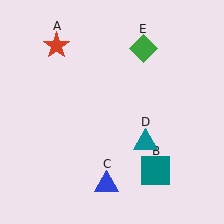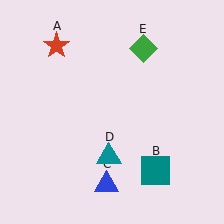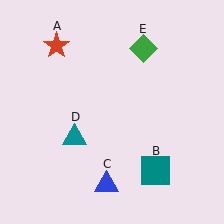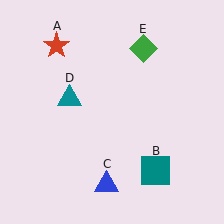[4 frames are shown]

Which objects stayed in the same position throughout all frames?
Red star (object A) and teal square (object B) and blue triangle (object C) and green diamond (object E) remained stationary.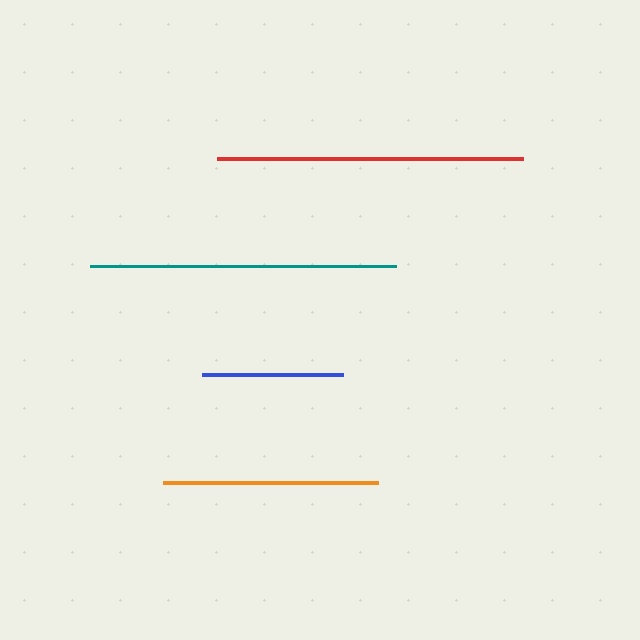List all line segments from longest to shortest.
From longest to shortest: red, teal, orange, blue.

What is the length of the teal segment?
The teal segment is approximately 305 pixels long.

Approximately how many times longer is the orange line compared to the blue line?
The orange line is approximately 1.5 times the length of the blue line.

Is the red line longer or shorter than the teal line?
The red line is longer than the teal line.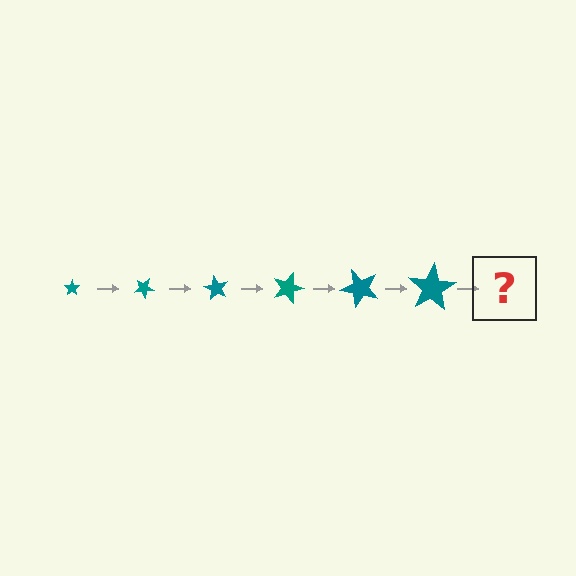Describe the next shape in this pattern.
It should be a star, larger than the previous one and rotated 180 degrees from the start.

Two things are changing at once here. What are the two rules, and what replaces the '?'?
The two rules are that the star grows larger each step and it rotates 30 degrees each step. The '?' should be a star, larger than the previous one and rotated 180 degrees from the start.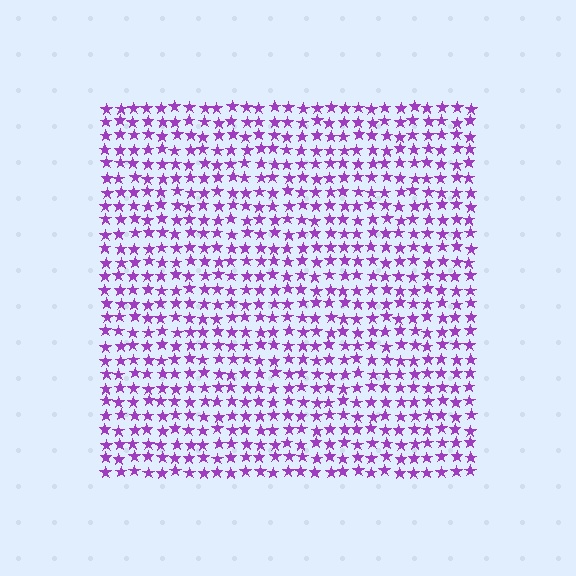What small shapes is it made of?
It is made of small stars.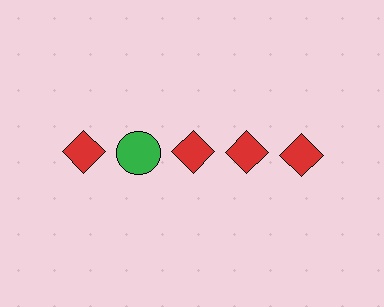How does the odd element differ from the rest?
It differs in both color (green instead of red) and shape (circle instead of diamond).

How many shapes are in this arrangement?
There are 5 shapes arranged in a grid pattern.